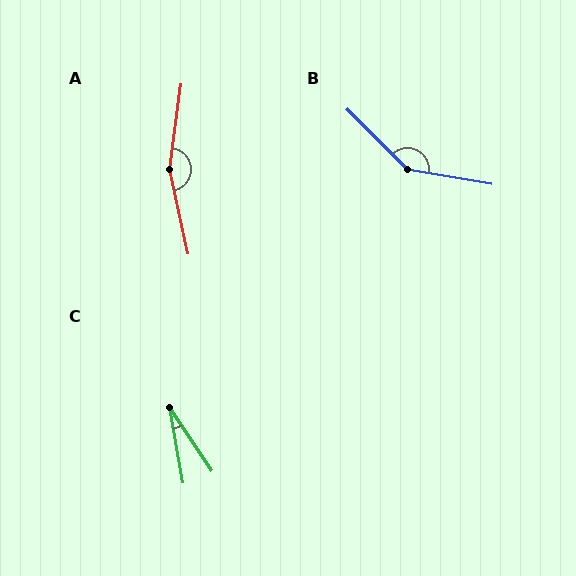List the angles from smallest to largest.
C (24°), B (145°), A (160°).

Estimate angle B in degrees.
Approximately 145 degrees.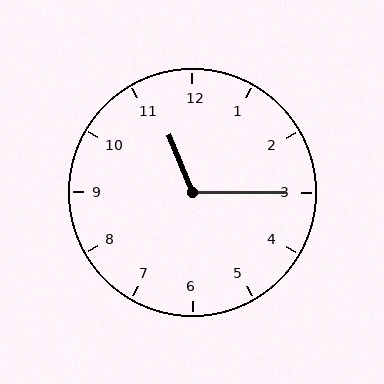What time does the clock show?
11:15.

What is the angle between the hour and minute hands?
Approximately 112 degrees.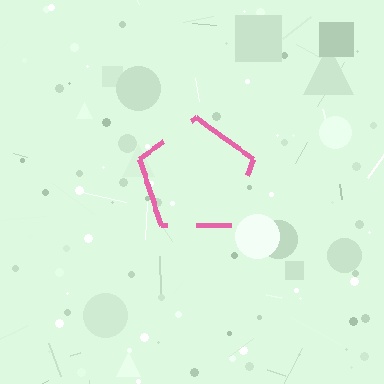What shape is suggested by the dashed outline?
The dashed outline suggests a pentagon.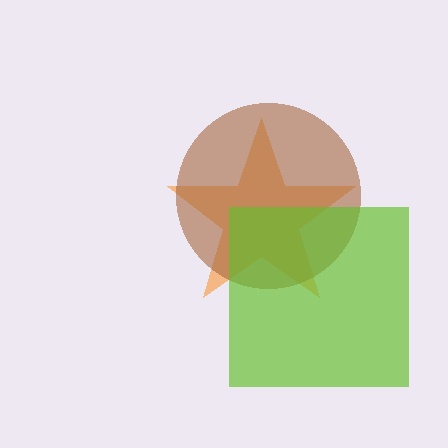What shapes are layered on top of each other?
The layered shapes are: an orange star, a brown circle, a lime square.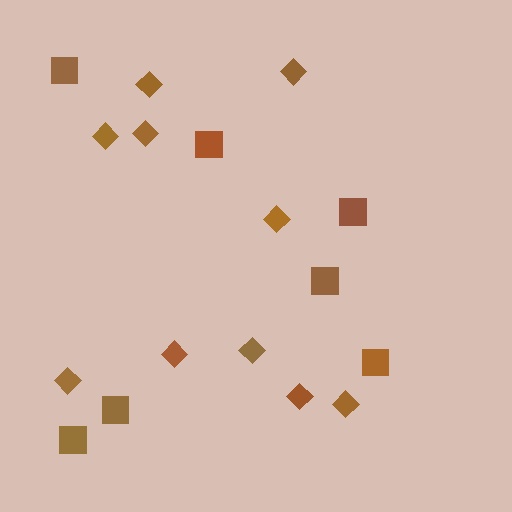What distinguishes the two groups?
There are 2 groups: one group of squares (7) and one group of diamonds (10).